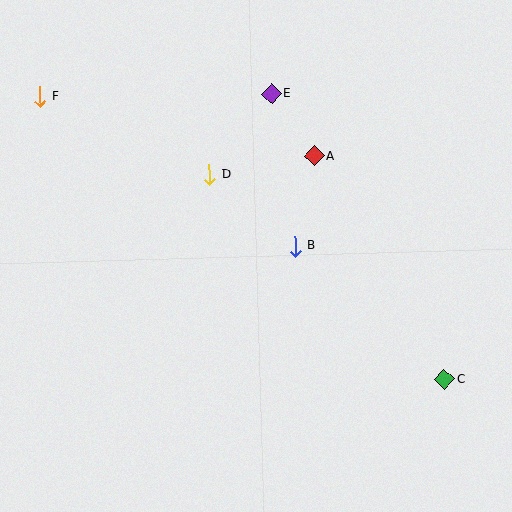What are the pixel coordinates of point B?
Point B is at (295, 246).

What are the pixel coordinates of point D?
Point D is at (209, 175).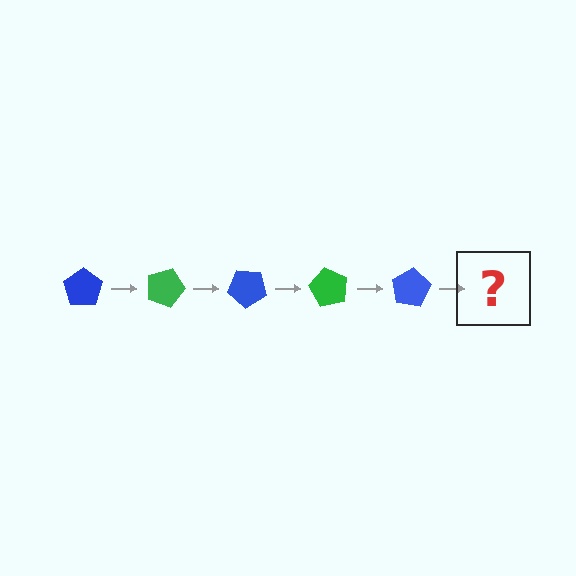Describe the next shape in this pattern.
It should be a green pentagon, rotated 100 degrees from the start.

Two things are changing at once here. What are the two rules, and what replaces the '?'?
The two rules are that it rotates 20 degrees each step and the color cycles through blue and green. The '?' should be a green pentagon, rotated 100 degrees from the start.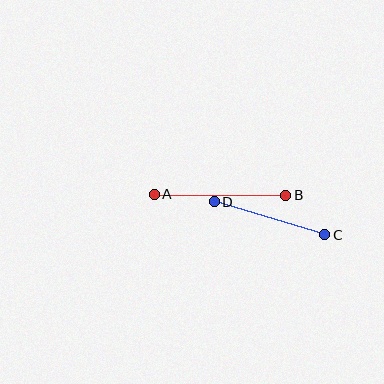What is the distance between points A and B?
The distance is approximately 131 pixels.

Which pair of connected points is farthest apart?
Points A and B are farthest apart.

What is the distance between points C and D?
The distance is approximately 115 pixels.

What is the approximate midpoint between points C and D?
The midpoint is at approximately (270, 218) pixels.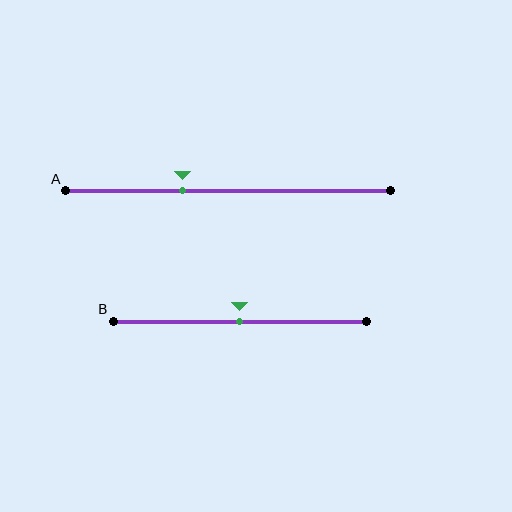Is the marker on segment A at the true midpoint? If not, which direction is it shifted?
No, the marker on segment A is shifted to the left by about 14% of the segment length.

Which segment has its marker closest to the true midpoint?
Segment B has its marker closest to the true midpoint.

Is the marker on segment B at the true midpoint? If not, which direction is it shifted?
Yes, the marker on segment B is at the true midpoint.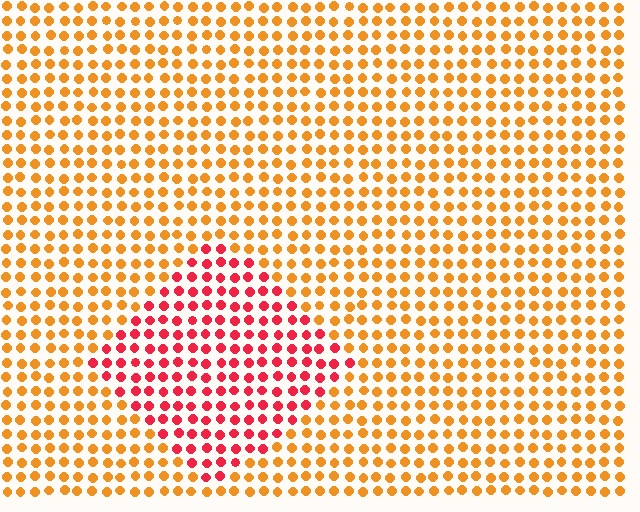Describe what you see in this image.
The image is filled with small orange elements in a uniform arrangement. A diamond-shaped region is visible where the elements are tinted to a slightly different hue, forming a subtle color boundary.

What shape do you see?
I see a diamond.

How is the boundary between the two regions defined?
The boundary is defined purely by a slight shift in hue (about 43 degrees). Spacing, size, and orientation are identical on both sides.